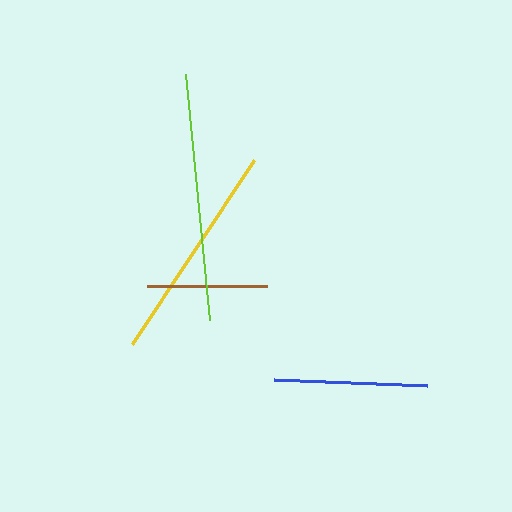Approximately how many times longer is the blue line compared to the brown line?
The blue line is approximately 1.3 times the length of the brown line.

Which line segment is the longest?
The lime line is the longest at approximately 247 pixels.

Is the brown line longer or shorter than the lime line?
The lime line is longer than the brown line.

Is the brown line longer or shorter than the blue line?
The blue line is longer than the brown line.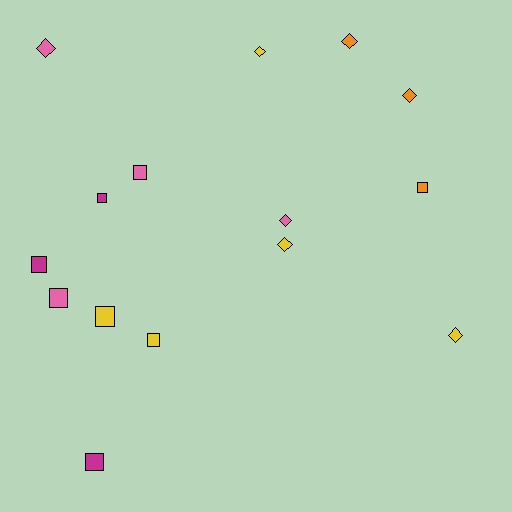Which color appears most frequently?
Yellow, with 5 objects.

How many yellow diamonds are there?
There are 3 yellow diamonds.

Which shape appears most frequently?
Square, with 8 objects.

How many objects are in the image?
There are 15 objects.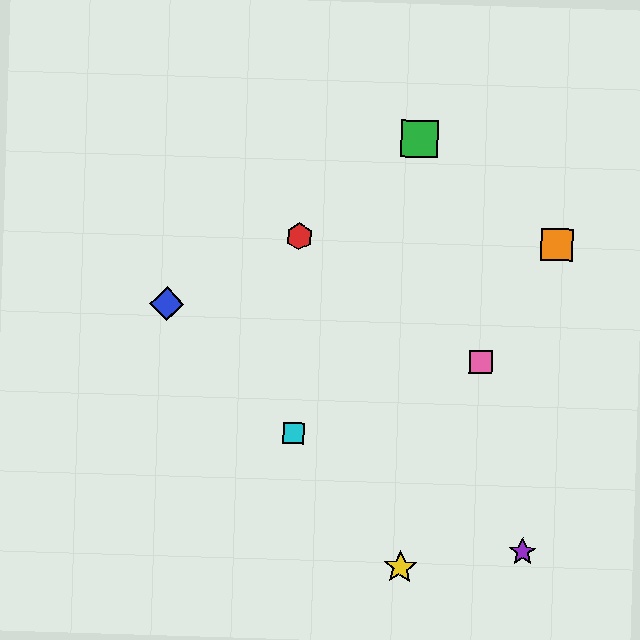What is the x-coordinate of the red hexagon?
The red hexagon is at x≈299.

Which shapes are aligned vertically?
The red hexagon, the cyan square are aligned vertically.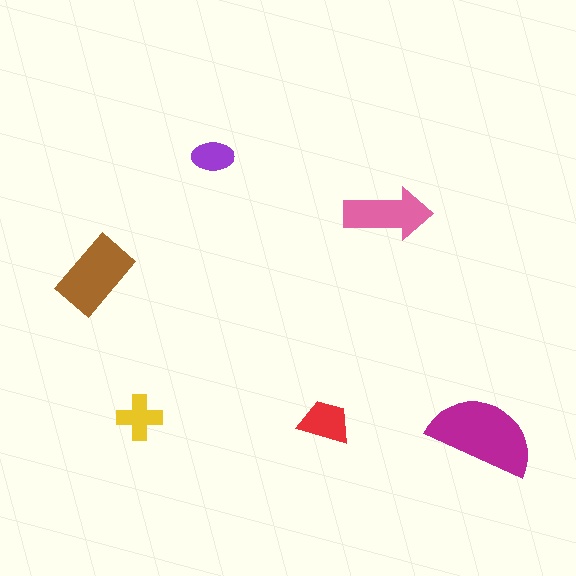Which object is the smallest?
The purple ellipse.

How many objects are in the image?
There are 6 objects in the image.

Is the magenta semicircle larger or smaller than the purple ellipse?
Larger.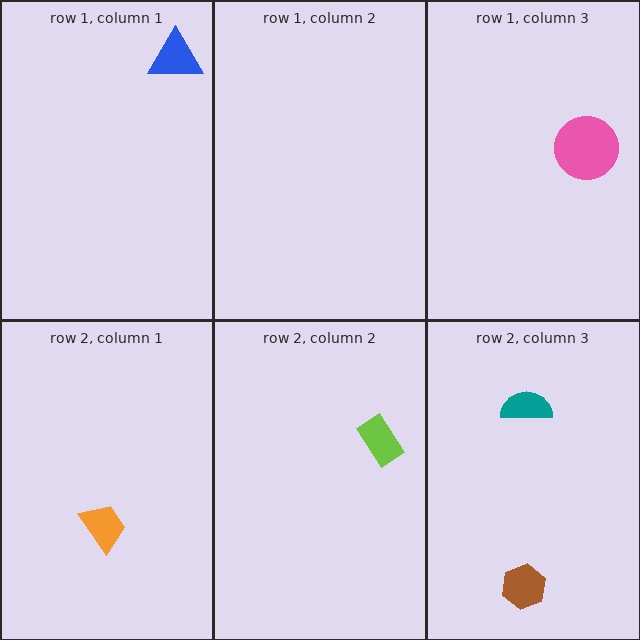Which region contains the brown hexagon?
The row 2, column 3 region.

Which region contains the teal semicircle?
The row 2, column 3 region.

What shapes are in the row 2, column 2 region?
The lime rectangle.